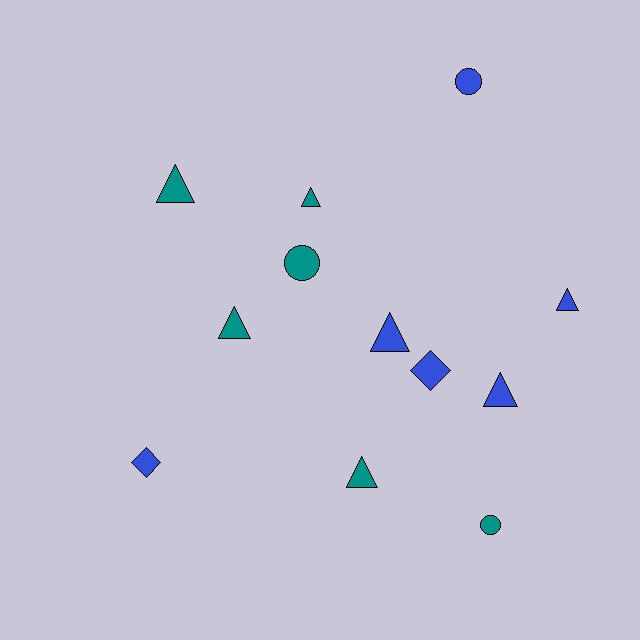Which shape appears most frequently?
Triangle, with 7 objects.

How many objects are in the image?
There are 12 objects.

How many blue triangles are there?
There are 3 blue triangles.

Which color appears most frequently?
Blue, with 6 objects.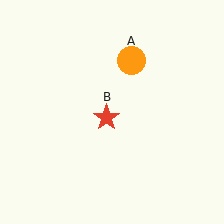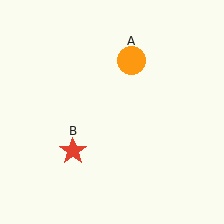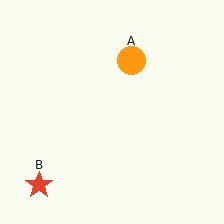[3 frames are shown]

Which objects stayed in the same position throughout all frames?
Orange circle (object A) remained stationary.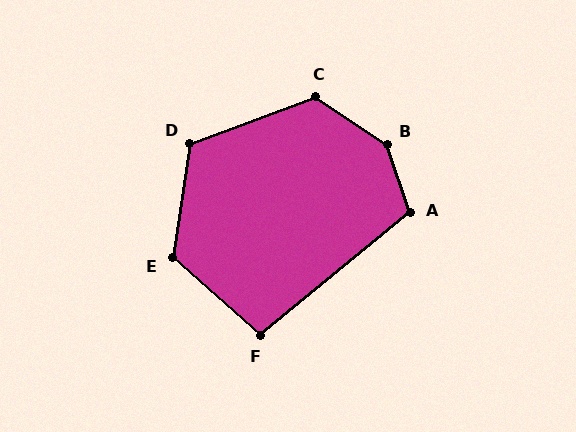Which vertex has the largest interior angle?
B, at approximately 142 degrees.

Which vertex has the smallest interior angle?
F, at approximately 99 degrees.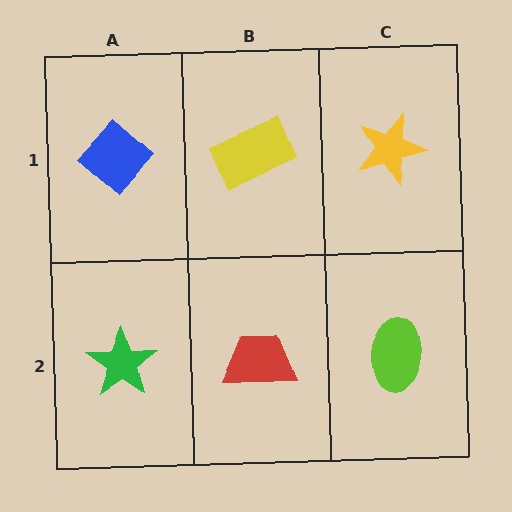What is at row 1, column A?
A blue diamond.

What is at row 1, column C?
A yellow star.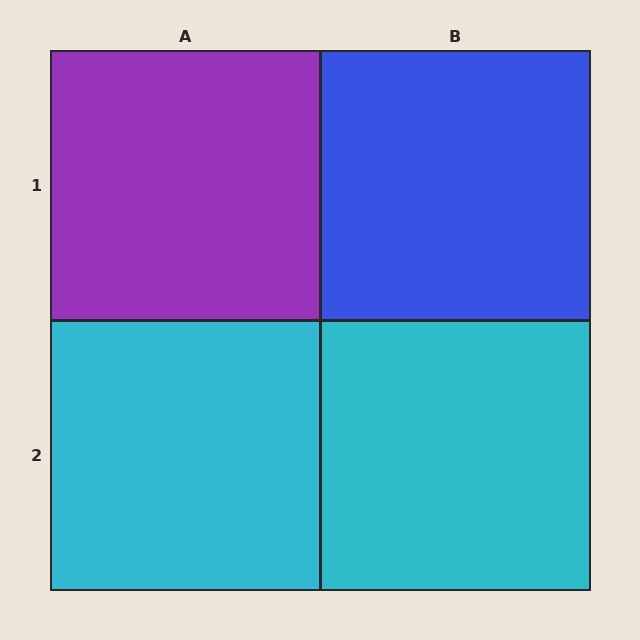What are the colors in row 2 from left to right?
Cyan, cyan.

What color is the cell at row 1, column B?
Blue.